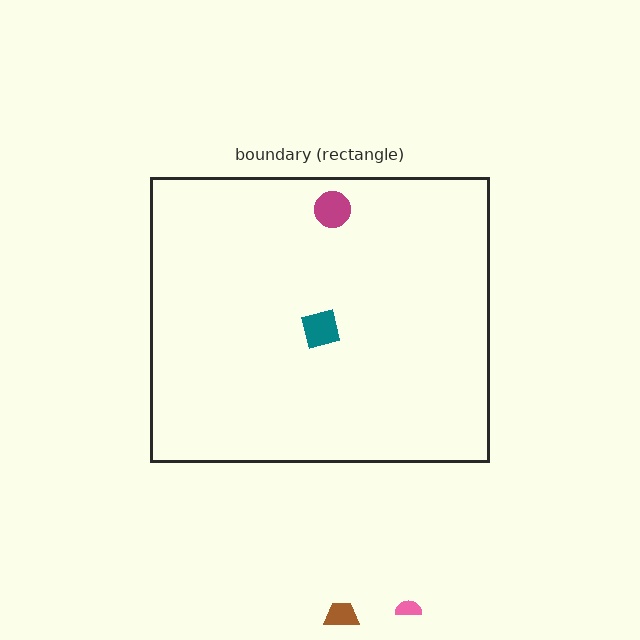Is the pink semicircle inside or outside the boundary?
Outside.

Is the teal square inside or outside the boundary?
Inside.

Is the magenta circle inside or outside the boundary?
Inside.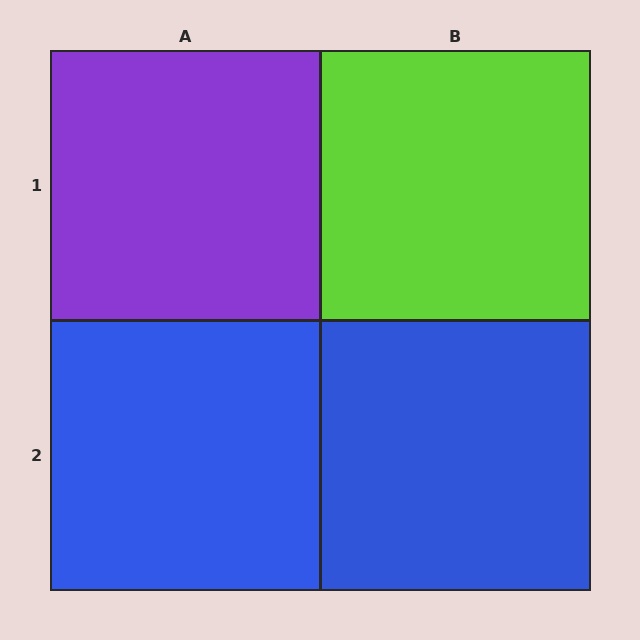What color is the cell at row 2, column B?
Blue.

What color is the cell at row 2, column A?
Blue.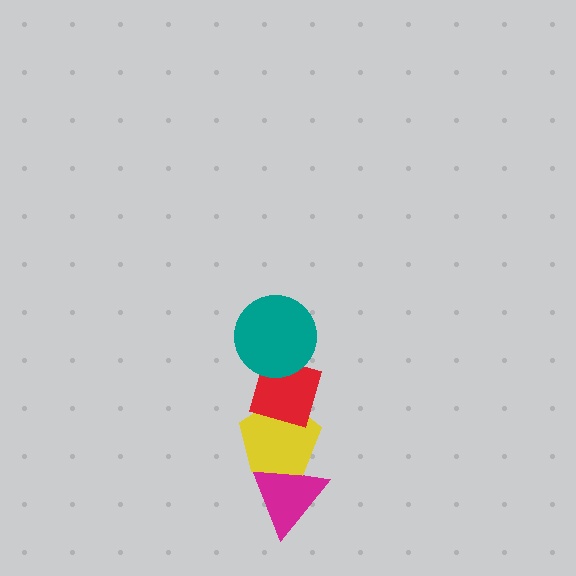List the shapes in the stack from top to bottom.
From top to bottom: the teal circle, the red diamond, the yellow pentagon, the magenta triangle.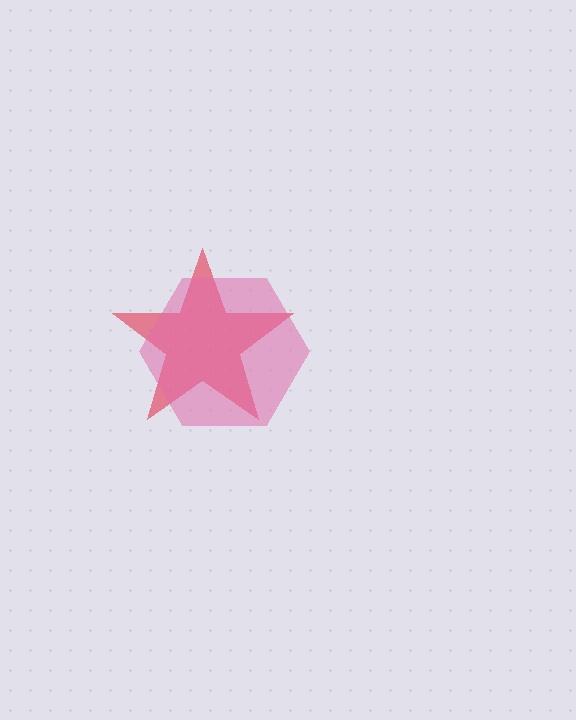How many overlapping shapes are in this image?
There are 2 overlapping shapes in the image.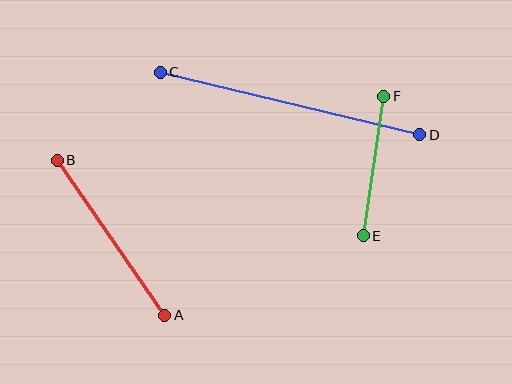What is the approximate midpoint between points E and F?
The midpoint is at approximately (374, 166) pixels.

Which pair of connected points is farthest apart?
Points C and D are farthest apart.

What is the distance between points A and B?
The distance is approximately 189 pixels.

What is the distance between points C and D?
The distance is approximately 267 pixels.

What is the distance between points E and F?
The distance is approximately 141 pixels.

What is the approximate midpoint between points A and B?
The midpoint is at approximately (111, 238) pixels.